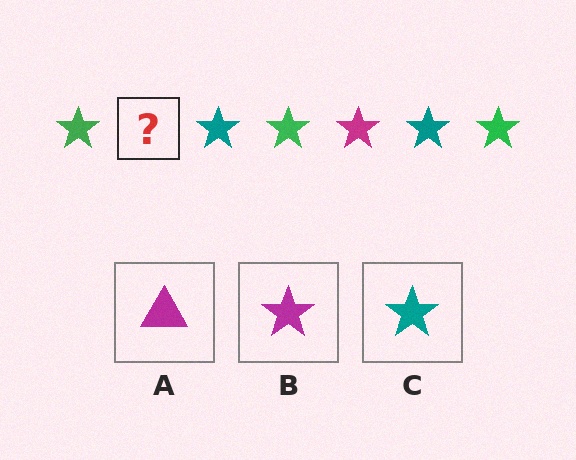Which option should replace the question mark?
Option B.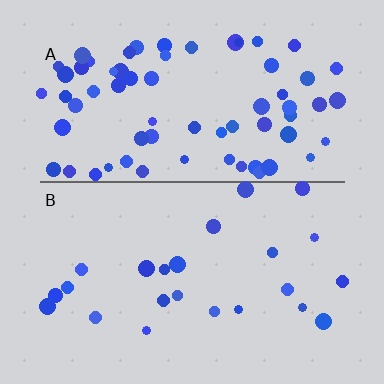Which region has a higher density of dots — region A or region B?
A (the top).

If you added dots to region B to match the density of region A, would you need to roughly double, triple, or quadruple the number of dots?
Approximately triple.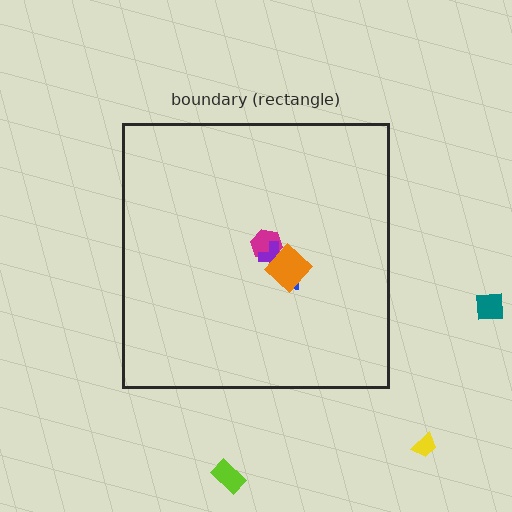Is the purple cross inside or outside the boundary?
Inside.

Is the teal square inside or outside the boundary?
Outside.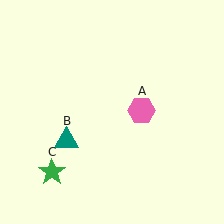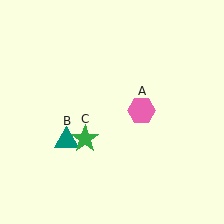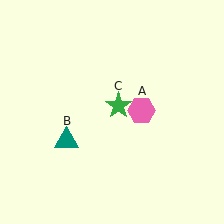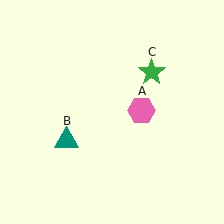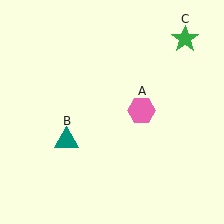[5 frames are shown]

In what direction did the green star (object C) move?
The green star (object C) moved up and to the right.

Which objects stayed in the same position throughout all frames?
Pink hexagon (object A) and teal triangle (object B) remained stationary.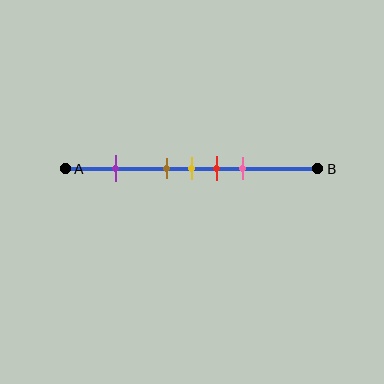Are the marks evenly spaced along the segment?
No, the marks are not evenly spaced.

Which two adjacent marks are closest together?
The brown and yellow marks are the closest adjacent pair.